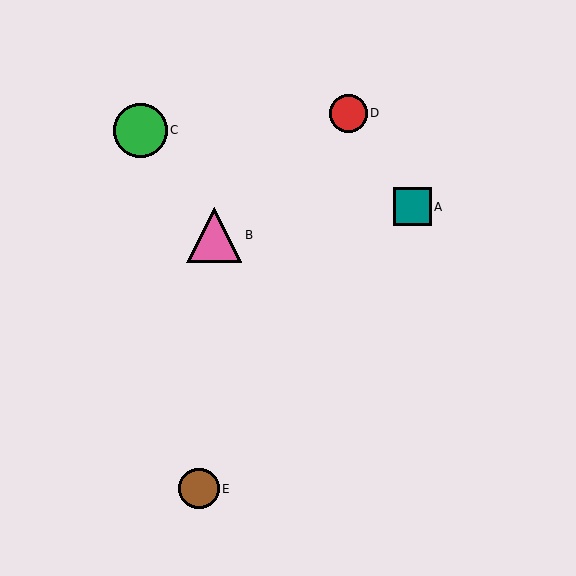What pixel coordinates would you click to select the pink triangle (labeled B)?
Click at (214, 235) to select the pink triangle B.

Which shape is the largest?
The pink triangle (labeled B) is the largest.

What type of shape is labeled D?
Shape D is a red circle.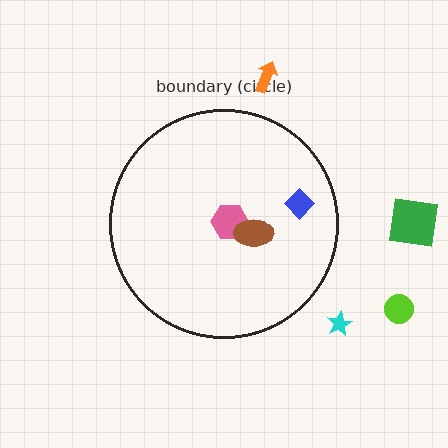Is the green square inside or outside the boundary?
Outside.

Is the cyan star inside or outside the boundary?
Outside.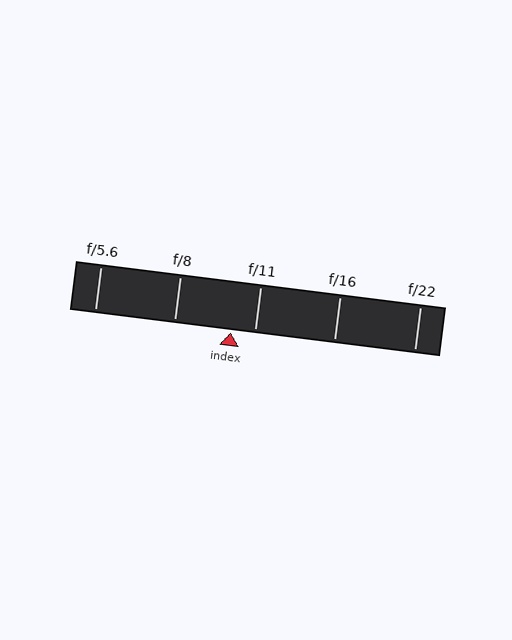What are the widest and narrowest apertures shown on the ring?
The widest aperture shown is f/5.6 and the narrowest is f/22.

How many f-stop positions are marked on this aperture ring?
There are 5 f-stop positions marked.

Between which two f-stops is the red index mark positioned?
The index mark is between f/8 and f/11.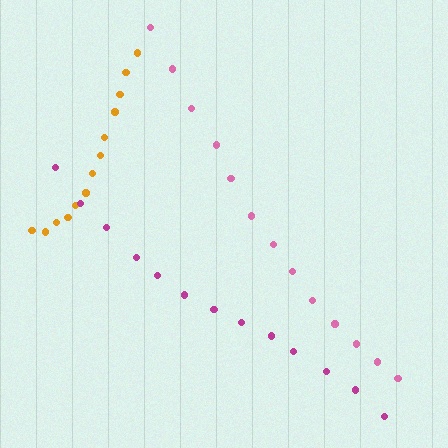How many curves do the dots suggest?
There are 3 distinct paths.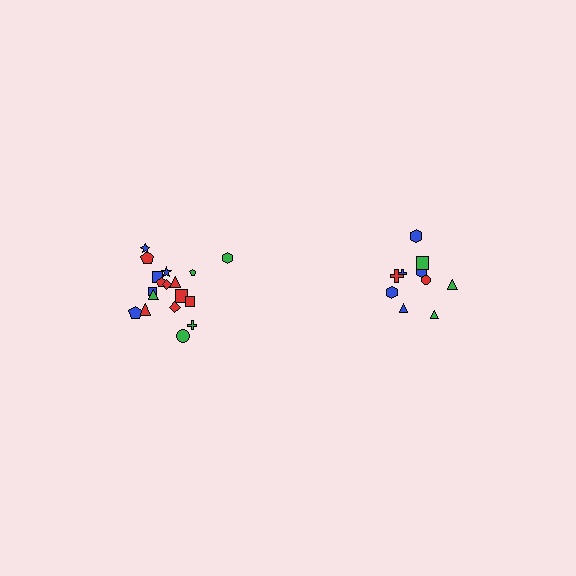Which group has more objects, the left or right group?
The left group.